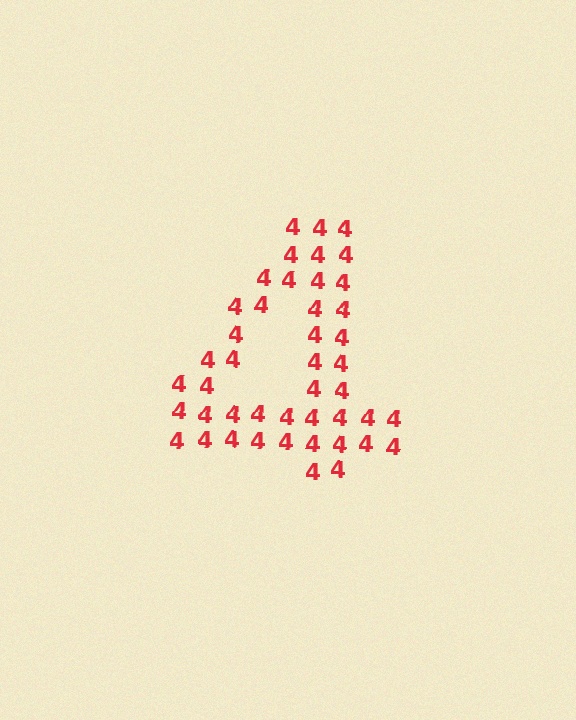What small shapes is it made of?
It is made of small digit 4's.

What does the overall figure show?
The overall figure shows the digit 4.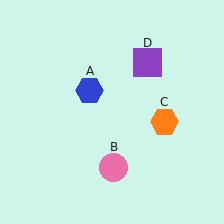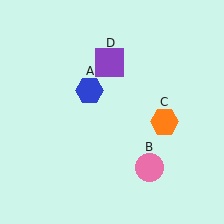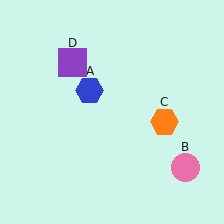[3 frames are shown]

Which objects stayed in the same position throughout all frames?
Blue hexagon (object A) and orange hexagon (object C) remained stationary.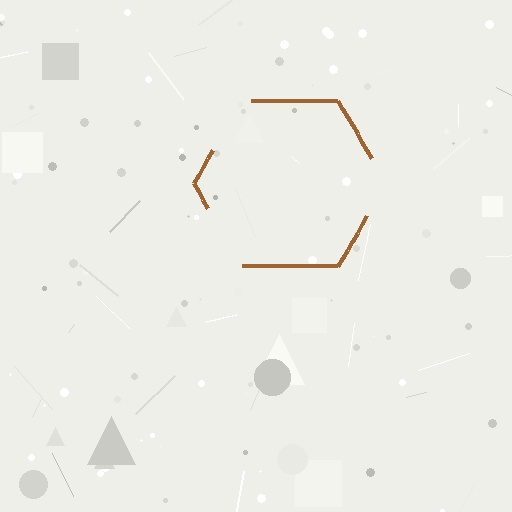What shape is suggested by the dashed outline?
The dashed outline suggests a hexagon.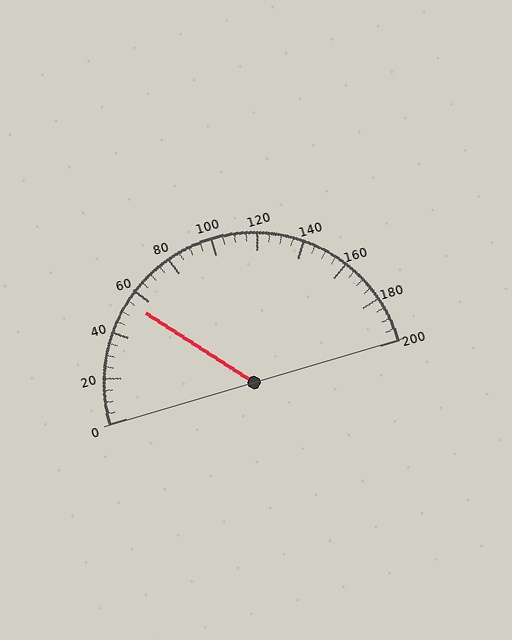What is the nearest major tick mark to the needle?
The nearest major tick mark is 60.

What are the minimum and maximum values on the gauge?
The gauge ranges from 0 to 200.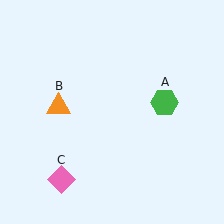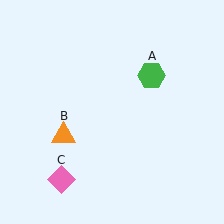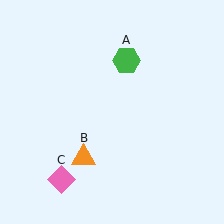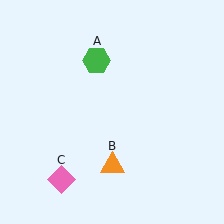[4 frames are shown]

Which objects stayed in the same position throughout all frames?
Pink diamond (object C) remained stationary.